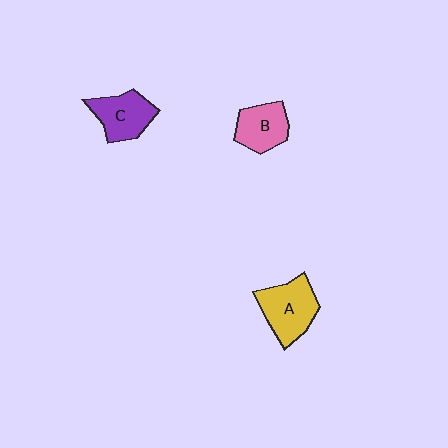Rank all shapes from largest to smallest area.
From largest to smallest: A (yellow), C (purple), B (pink).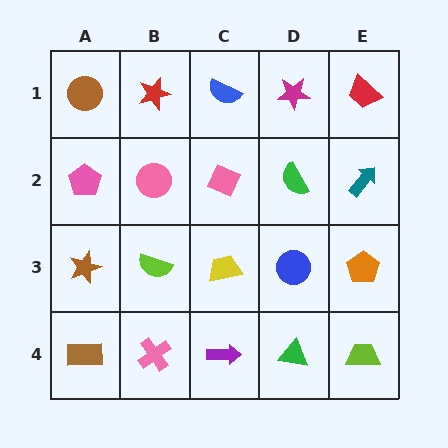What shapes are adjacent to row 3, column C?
A pink diamond (row 2, column C), a purple arrow (row 4, column C), a lime semicircle (row 3, column B), a blue circle (row 3, column D).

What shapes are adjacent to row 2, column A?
A brown circle (row 1, column A), a brown star (row 3, column A), a pink circle (row 2, column B).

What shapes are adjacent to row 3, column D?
A green semicircle (row 2, column D), a green triangle (row 4, column D), a yellow trapezoid (row 3, column C), an orange pentagon (row 3, column E).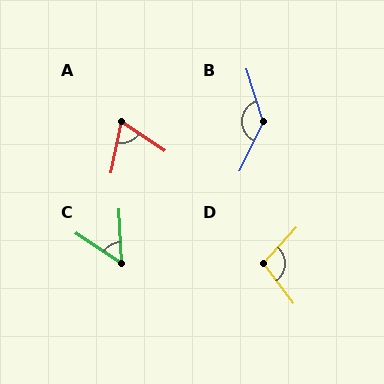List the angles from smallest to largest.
C (54°), A (68°), D (101°), B (137°).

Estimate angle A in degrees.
Approximately 68 degrees.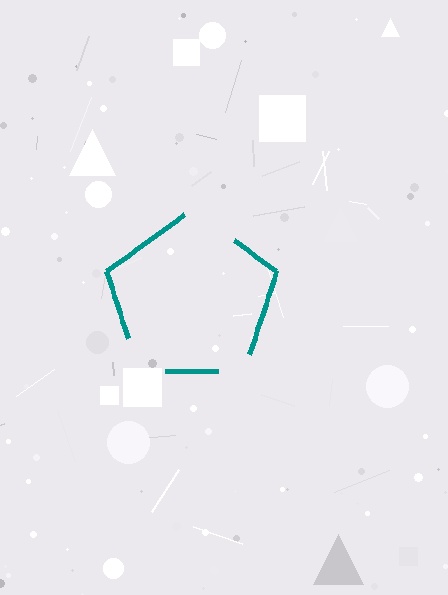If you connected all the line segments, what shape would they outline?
They would outline a pentagon.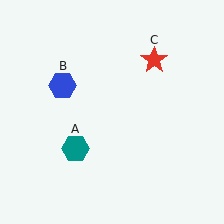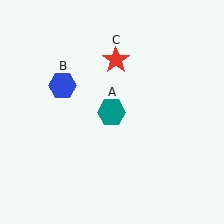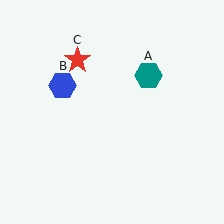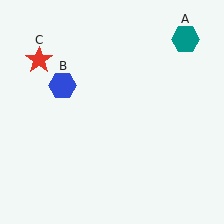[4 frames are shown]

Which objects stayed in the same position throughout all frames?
Blue hexagon (object B) remained stationary.